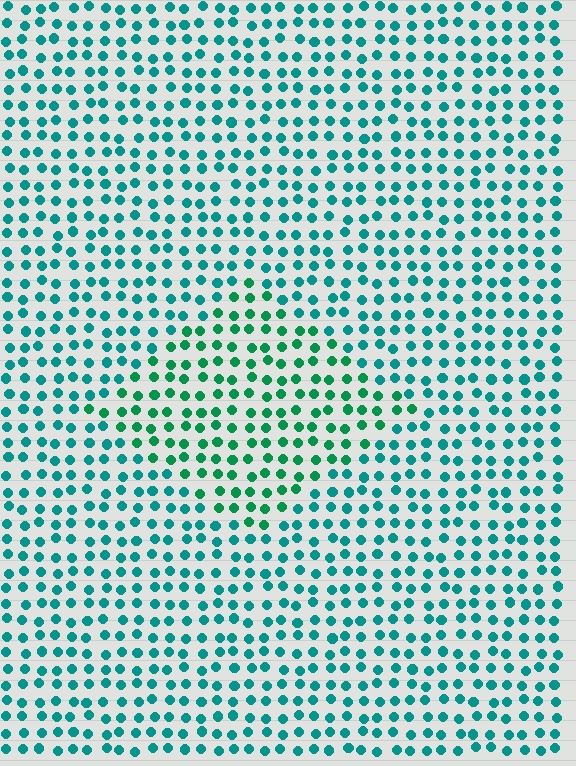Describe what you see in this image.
The image is filled with small teal elements in a uniform arrangement. A diamond-shaped region is visible where the elements are tinted to a slightly different hue, forming a subtle color boundary.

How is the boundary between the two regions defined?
The boundary is defined purely by a slight shift in hue (about 27 degrees). Spacing, size, and orientation are identical on both sides.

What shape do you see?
I see a diamond.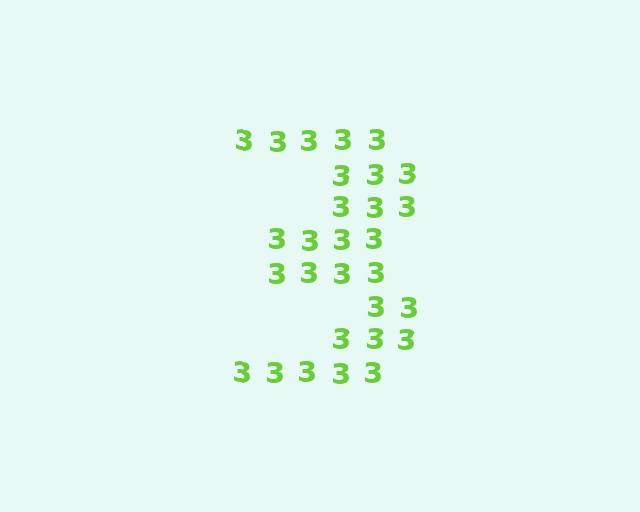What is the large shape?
The large shape is the digit 3.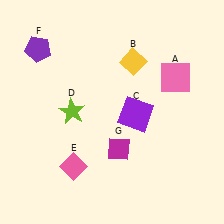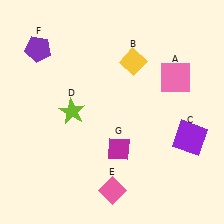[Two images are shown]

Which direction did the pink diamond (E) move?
The pink diamond (E) moved right.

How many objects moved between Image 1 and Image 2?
2 objects moved between the two images.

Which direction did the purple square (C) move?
The purple square (C) moved right.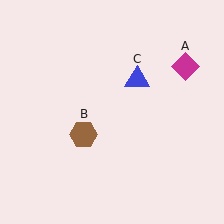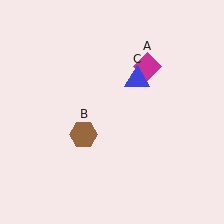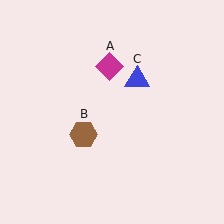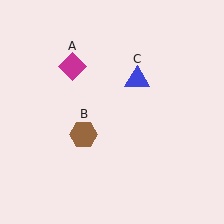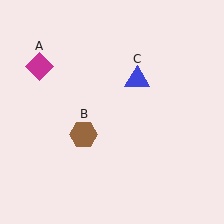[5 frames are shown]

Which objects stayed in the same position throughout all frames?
Brown hexagon (object B) and blue triangle (object C) remained stationary.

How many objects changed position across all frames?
1 object changed position: magenta diamond (object A).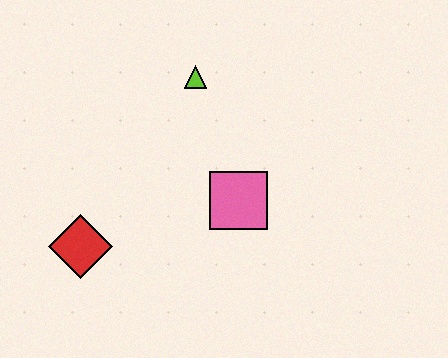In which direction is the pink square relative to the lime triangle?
The pink square is below the lime triangle.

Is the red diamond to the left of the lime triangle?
Yes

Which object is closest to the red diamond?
The pink square is closest to the red diamond.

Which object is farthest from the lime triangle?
The red diamond is farthest from the lime triangle.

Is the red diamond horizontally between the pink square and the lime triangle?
No